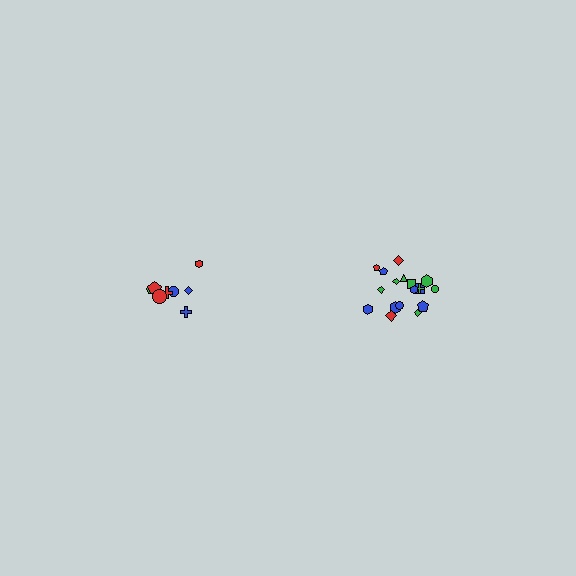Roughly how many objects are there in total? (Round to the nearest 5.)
Roughly 25 objects in total.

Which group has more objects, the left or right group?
The right group.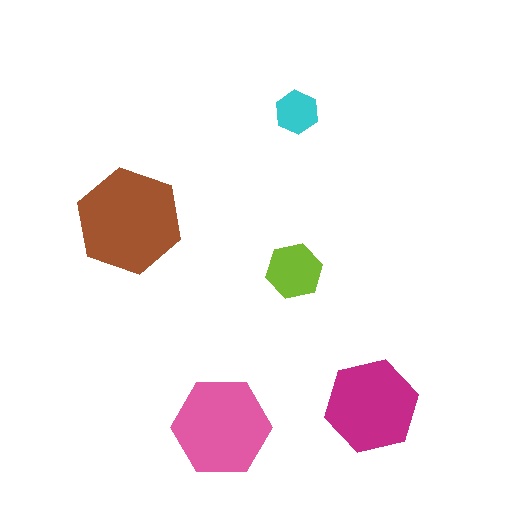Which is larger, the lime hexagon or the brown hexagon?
The brown one.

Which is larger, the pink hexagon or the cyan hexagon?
The pink one.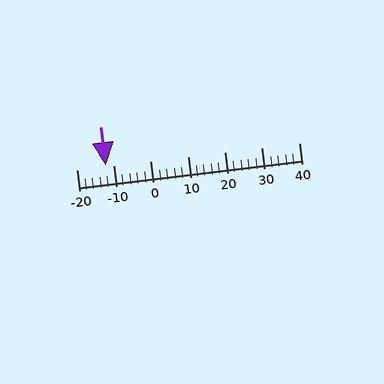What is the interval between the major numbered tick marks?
The major tick marks are spaced 10 units apart.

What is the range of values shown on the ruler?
The ruler shows values from -20 to 40.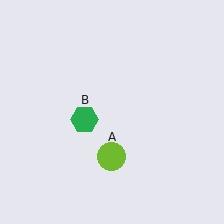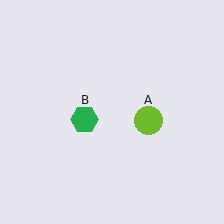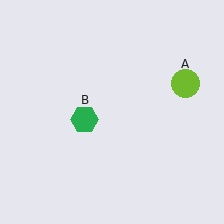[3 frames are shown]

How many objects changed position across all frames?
1 object changed position: lime circle (object A).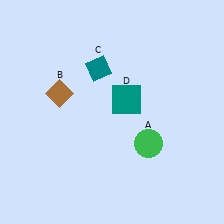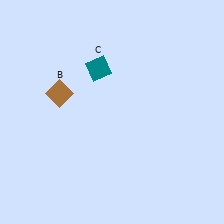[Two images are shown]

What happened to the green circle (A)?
The green circle (A) was removed in Image 2. It was in the bottom-right area of Image 1.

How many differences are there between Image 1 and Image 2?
There are 2 differences between the two images.